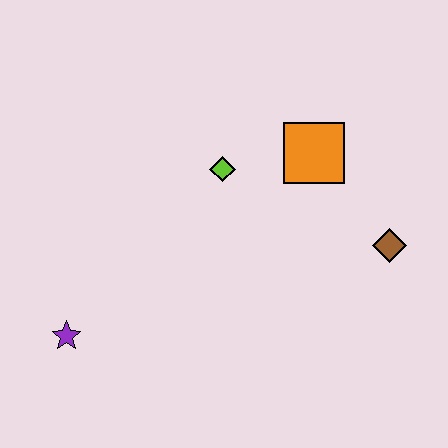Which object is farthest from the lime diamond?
The purple star is farthest from the lime diamond.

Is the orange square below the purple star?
No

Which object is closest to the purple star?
The lime diamond is closest to the purple star.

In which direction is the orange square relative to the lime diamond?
The orange square is to the right of the lime diamond.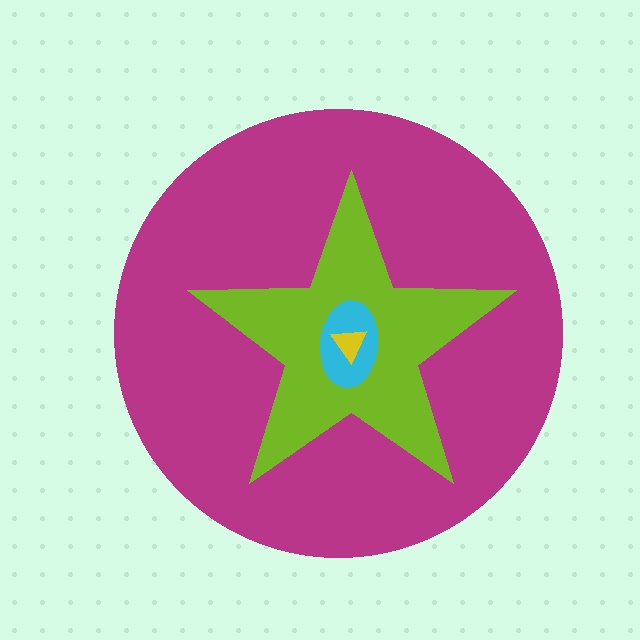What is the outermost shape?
The magenta circle.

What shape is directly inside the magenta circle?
The lime star.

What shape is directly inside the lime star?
The cyan ellipse.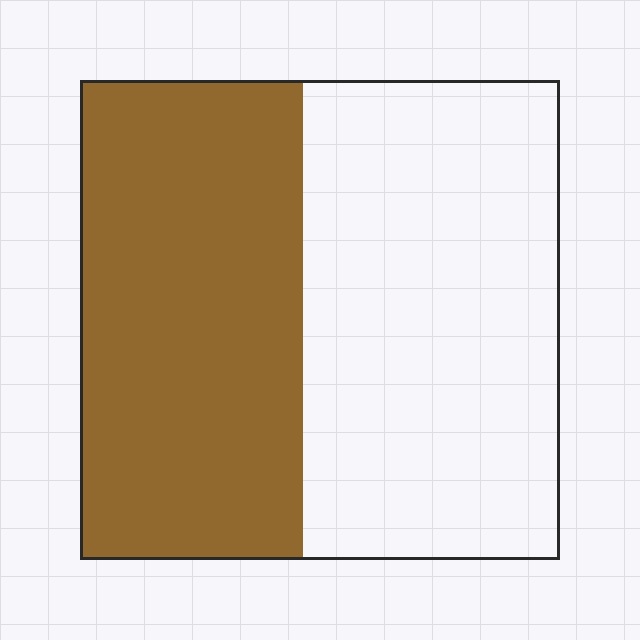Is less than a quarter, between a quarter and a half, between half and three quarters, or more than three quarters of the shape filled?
Between a quarter and a half.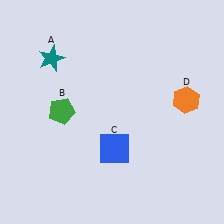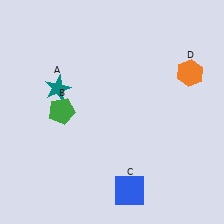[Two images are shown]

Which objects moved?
The objects that moved are: the teal star (A), the blue square (C), the orange hexagon (D).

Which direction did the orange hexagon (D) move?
The orange hexagon (D) moved up.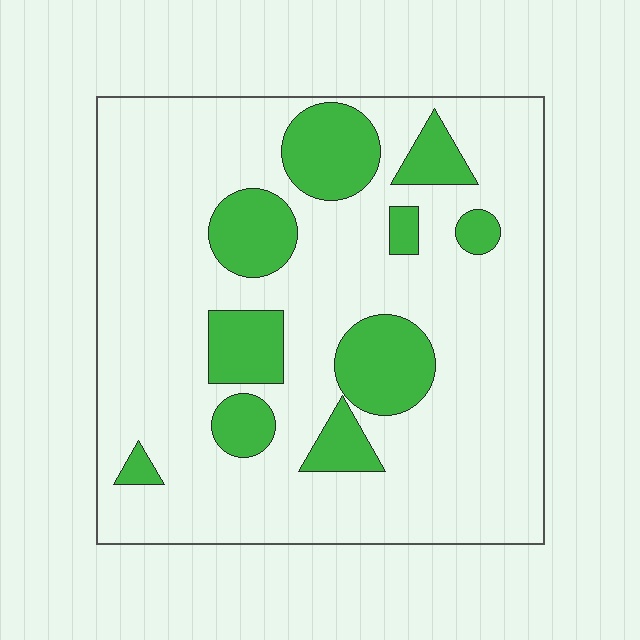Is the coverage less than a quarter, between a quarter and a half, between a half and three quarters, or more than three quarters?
Less than a quarter.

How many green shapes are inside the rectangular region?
10.